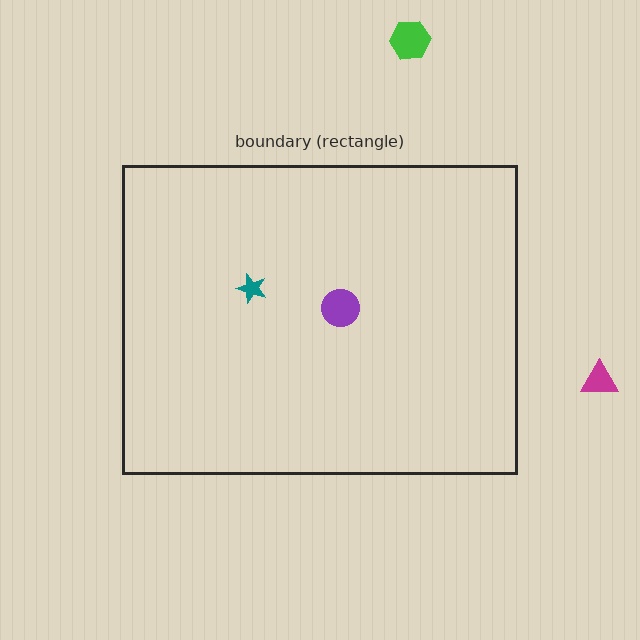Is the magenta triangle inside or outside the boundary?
Outside.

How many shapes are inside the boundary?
2 inside, 2 outside.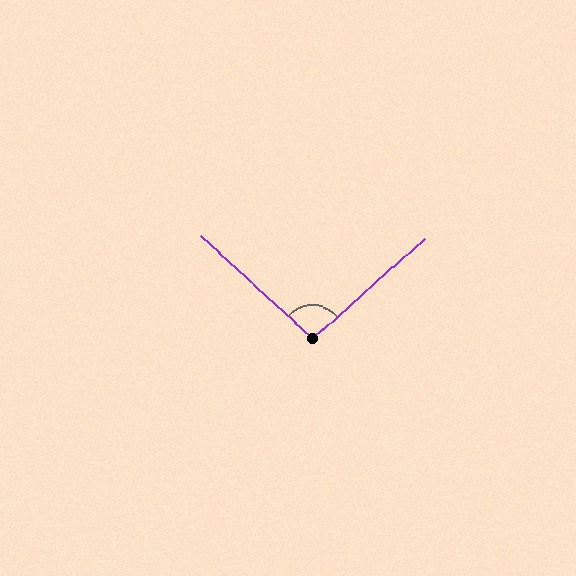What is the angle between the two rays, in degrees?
Approximately 95 degrees.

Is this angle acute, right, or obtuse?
It is obtuse.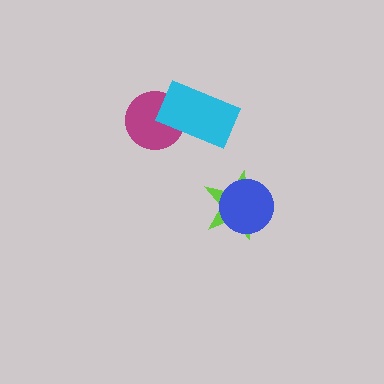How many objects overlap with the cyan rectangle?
1 object overlaps with the cyan rectangle.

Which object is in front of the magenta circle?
The cyan rectangle is in front of the magenta circle.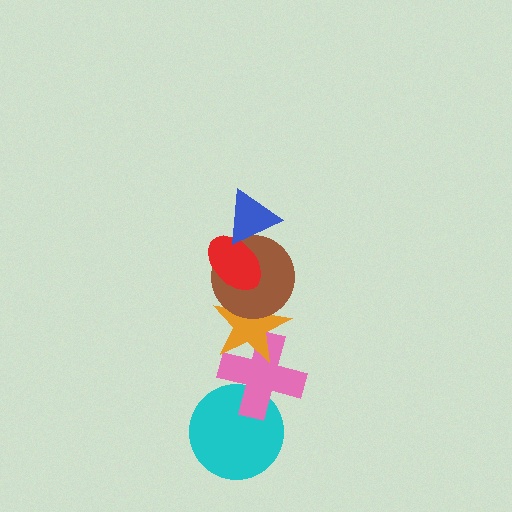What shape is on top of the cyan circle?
The pink cross is on top of the cyan circle.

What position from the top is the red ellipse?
The red ellipse is 2nd from the top.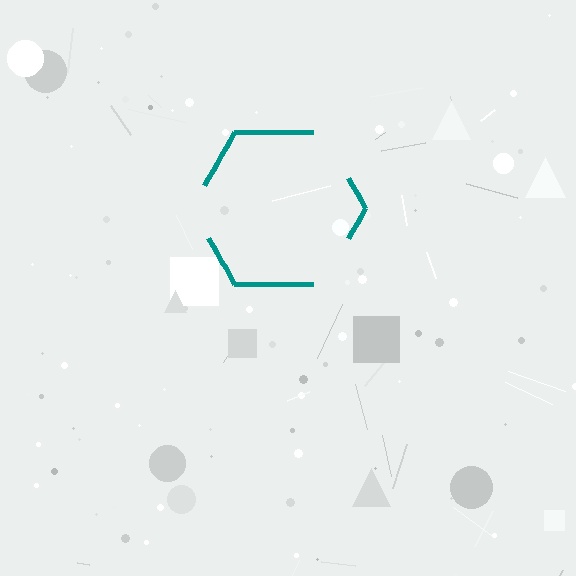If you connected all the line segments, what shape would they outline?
They would outline a hexagon.